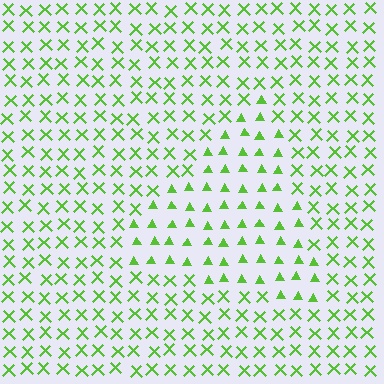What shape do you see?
I see a triangle.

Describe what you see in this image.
The image is filled with small lime elements arranged in a uniform grid. A triangle-shaped region contains triangles, while the surrounding area contains X marks. The boundary is defined purely by the change in element shape.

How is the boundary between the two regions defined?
The boundary is defined by a change in element shape: triangles inside vs. X marks outside. All elements share the same color and spacing.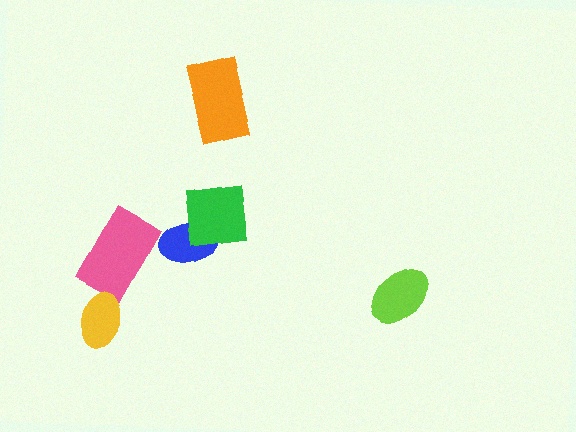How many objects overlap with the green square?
1 object overlaps with the green square.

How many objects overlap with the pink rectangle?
0 objects overlap with the pink rectangle.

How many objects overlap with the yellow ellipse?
0 objects overlap with the yellow ellipse.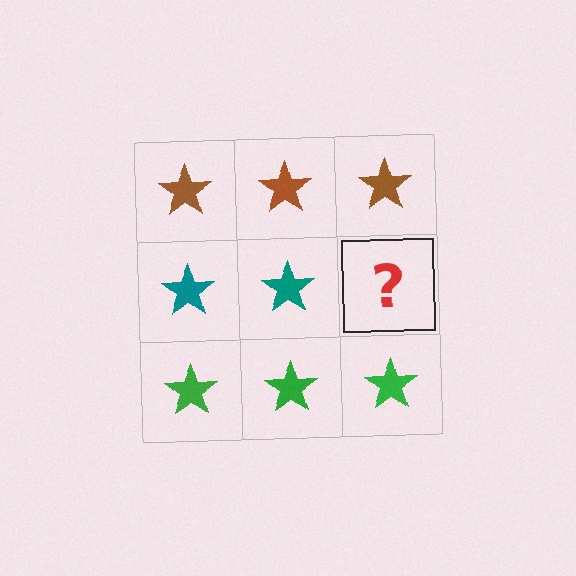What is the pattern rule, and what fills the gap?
The rule is that each row has a consistent color. The gap should be filled with a teal star.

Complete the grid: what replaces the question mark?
The question mark should be replaced with a teal star.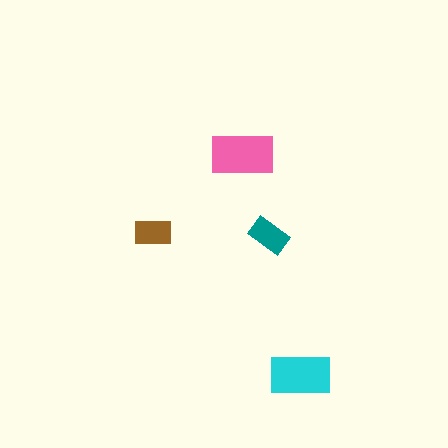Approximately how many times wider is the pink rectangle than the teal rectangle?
About 1.5 times wider.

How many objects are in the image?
There are 4 objects in the image.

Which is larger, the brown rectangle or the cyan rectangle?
The cyan one.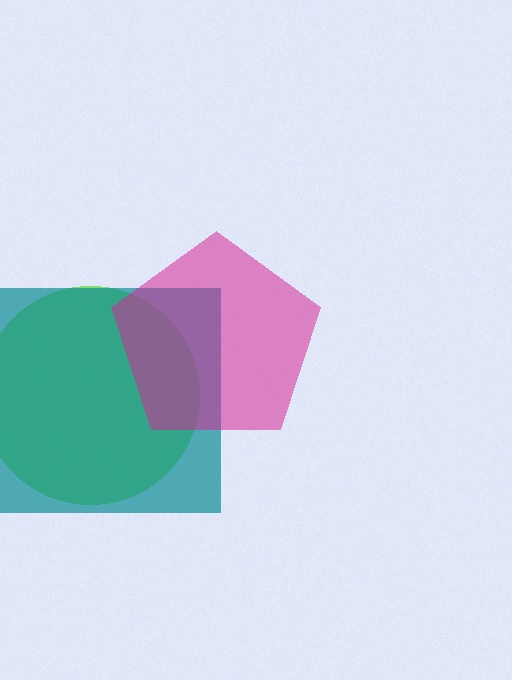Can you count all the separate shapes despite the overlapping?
Yes, there are 3 separate shapes.